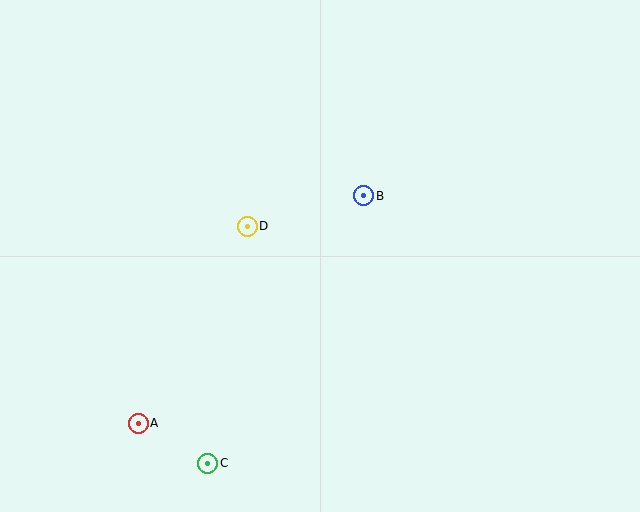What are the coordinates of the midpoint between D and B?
The midpoint between D and B is at (306, 211).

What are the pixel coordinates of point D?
Point D is at (247, 226).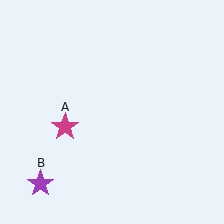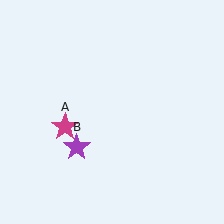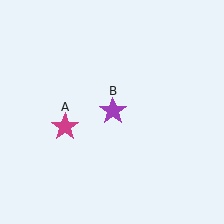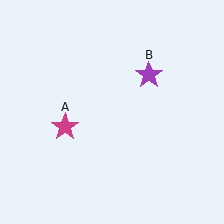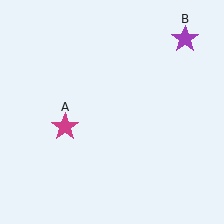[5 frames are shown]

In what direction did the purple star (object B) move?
The purple star (object B) moved up and to the right.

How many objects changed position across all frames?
1 object changed position: purple star (object B).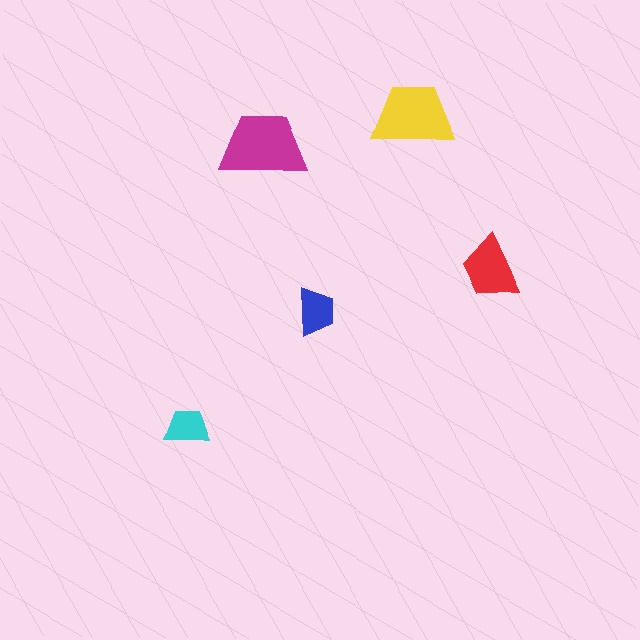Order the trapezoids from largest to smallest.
the magenta one, the yellow one, the red one, the blue one, the cyan one.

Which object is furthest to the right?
The red trapezoid is rightmost.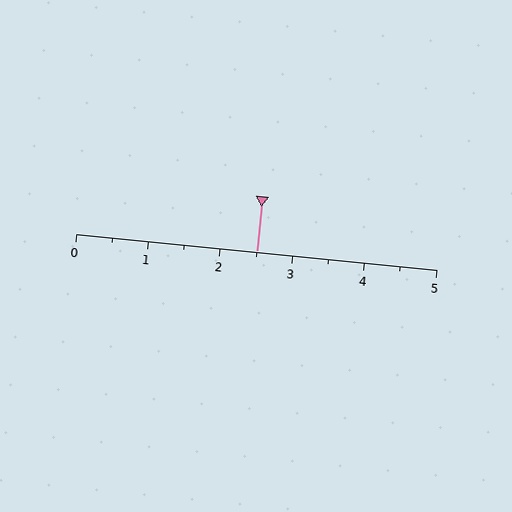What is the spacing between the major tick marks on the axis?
The major ticks are spaced 1 apart.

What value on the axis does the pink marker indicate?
The marker indicates approximately 2.5.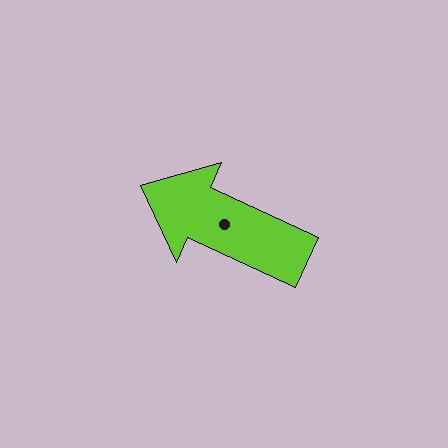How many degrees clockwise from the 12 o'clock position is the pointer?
Approximately 295 degrees.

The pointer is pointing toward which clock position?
Roughly 10 o'clock.